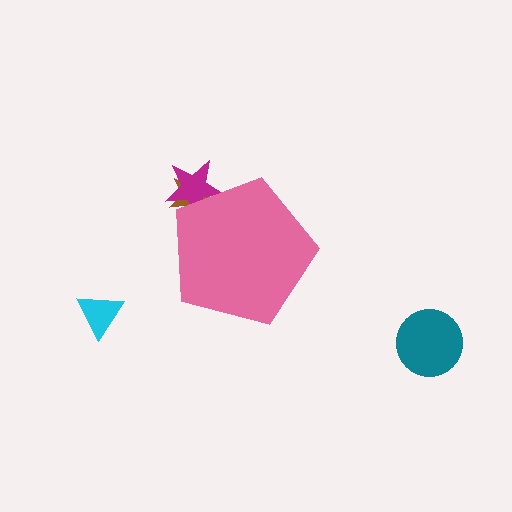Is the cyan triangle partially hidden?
No, the cyan triangle is fully visible.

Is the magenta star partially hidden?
Yes, the magenta star is partially hidden behind the pink pentagon.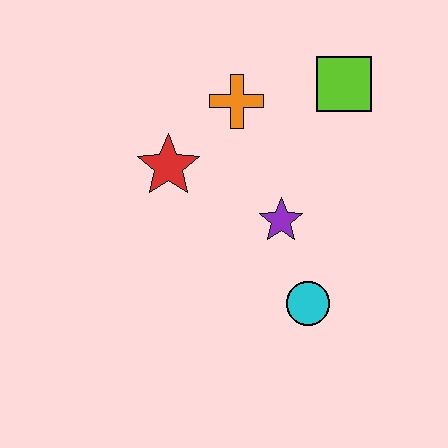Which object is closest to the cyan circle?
The purple star is closest to the cyan circle.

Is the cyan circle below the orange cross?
Yes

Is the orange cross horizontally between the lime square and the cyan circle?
No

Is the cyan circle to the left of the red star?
No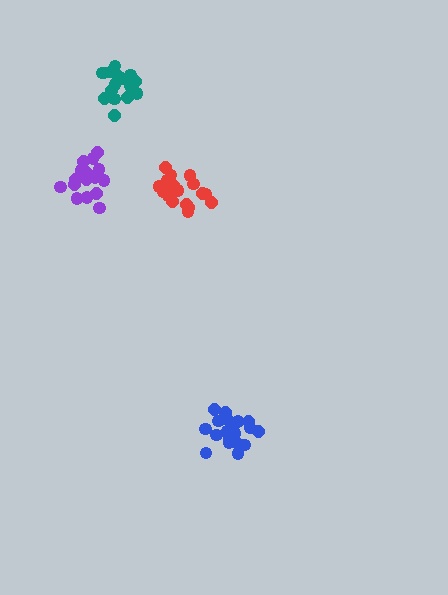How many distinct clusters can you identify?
There are 4 distinct clusters.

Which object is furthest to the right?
The blue cluster is rightmost.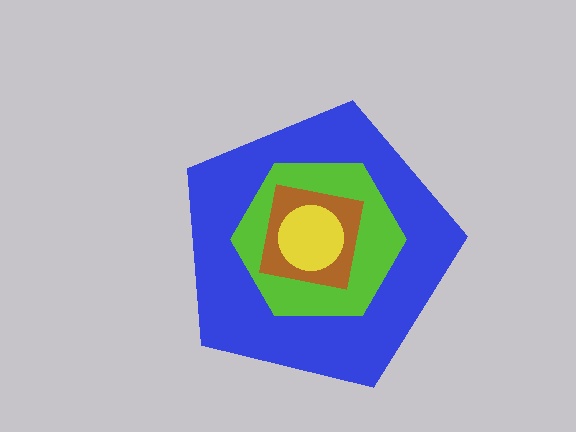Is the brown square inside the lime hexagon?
Yes.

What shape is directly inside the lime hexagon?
The brown square.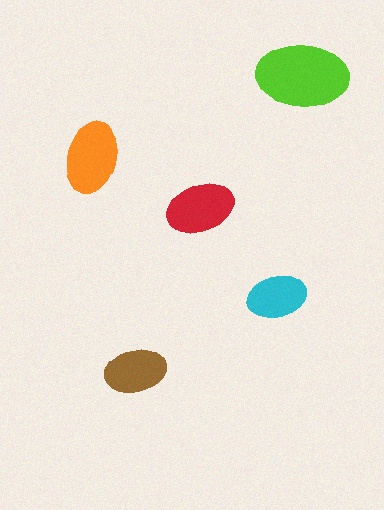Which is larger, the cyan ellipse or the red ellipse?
The red one.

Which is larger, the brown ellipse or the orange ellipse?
The orange one.